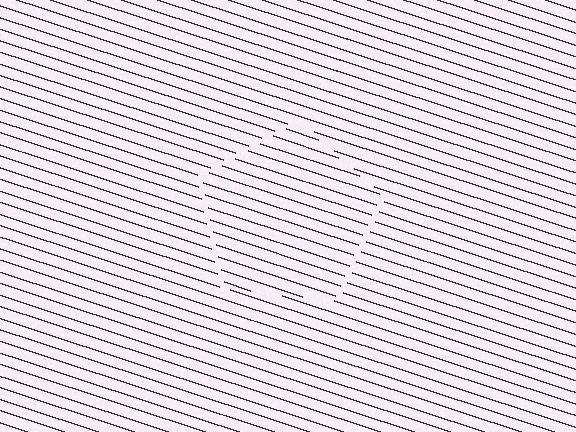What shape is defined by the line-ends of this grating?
An illusory pentagon. The interior of the shape contains the same grating, shifted by half a period — the contour is defined by the phase discontinuity where line-ends from the inner and outer gratings abut.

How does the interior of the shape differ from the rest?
The interior of the shape contains the same grating, shifted by half a period — the contour is defined by the phase discontinuity where line-ends from the inner and outer gratings abut.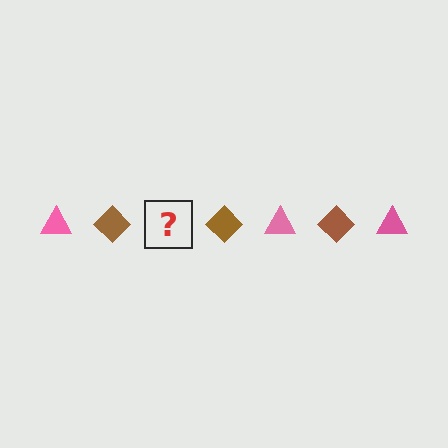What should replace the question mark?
The question mark should be replaced with a pink triangle.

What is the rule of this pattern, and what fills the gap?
The rule is that the pattern alternates between pink triangle and brown diamond. The gap should be filled with a pink triangle.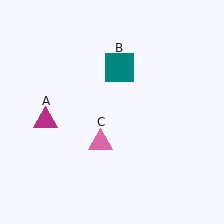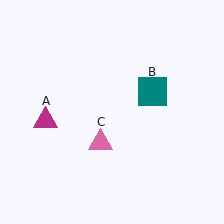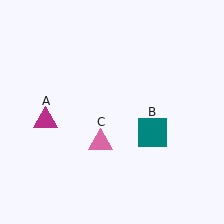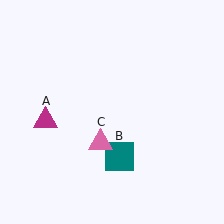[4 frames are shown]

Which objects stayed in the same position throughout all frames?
Magenta triangle (object A) and pink triangle (object C) remained stationary.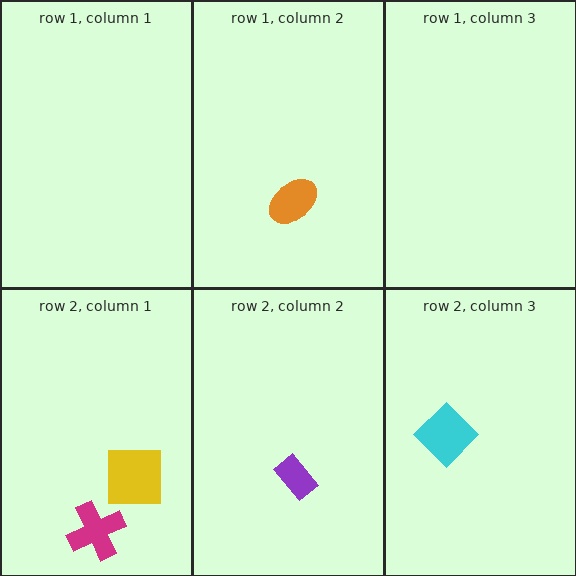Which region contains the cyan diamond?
The row 2, column 3 region.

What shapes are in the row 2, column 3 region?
The cyan diamond.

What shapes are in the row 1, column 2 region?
The orange ellipse.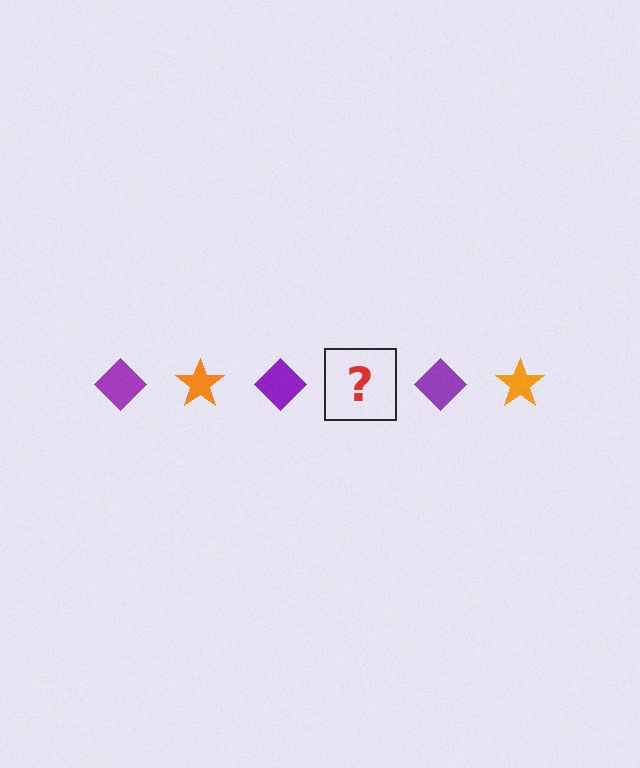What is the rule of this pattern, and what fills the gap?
The rule is that the pattern alternates between purple diamond and orange star. The gap should be filled with an orange star.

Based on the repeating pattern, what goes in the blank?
The blank should be an orange star.